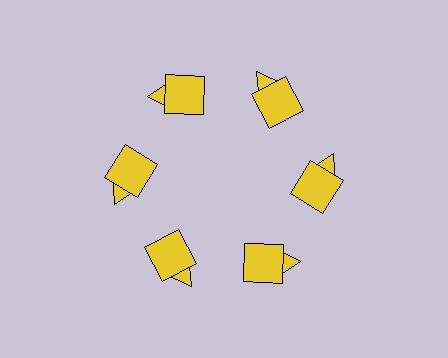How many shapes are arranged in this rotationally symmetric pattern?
There are 12 shapes, arranged in 6 groups of 2.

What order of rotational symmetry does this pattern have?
This pattern has 6-fold rotational symmetry.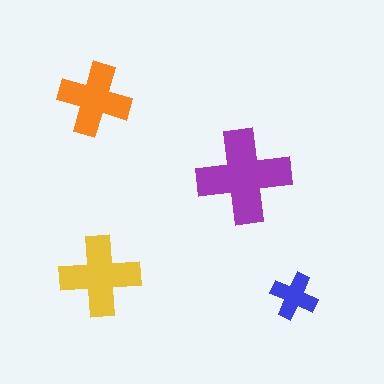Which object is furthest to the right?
The blue cross is rightmost.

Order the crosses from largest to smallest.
the purple one, the yellow one, the orange one, the blue one.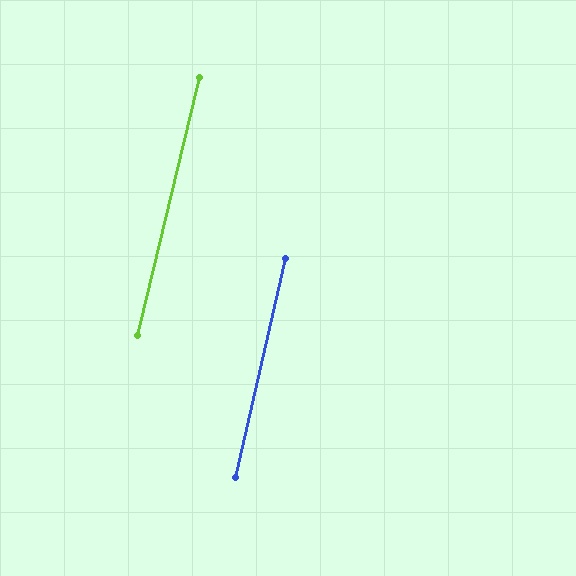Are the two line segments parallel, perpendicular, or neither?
Parallel — their directions differ by only 0.4°.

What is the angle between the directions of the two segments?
Approximately 0 degrees.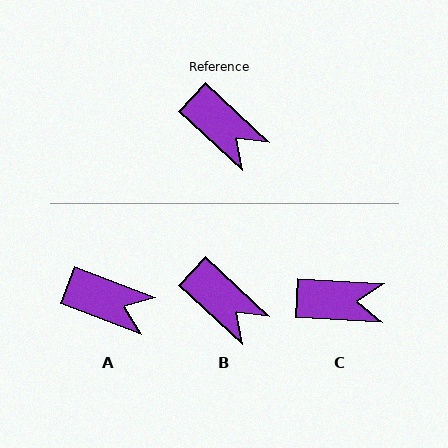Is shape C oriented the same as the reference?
No, it is off by about 40 degrees.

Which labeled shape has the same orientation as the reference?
B.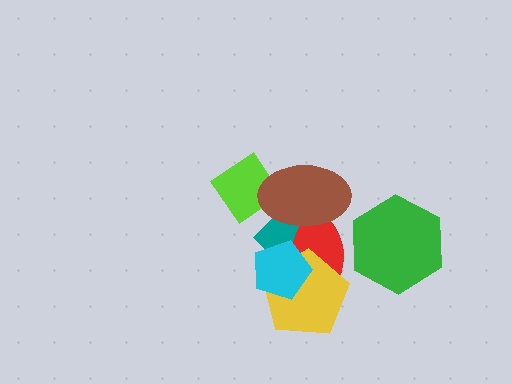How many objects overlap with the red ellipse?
5 objects overlap with the red ellipse.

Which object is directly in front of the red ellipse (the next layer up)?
The yellow pentagon is directly in front of the red ellipse.